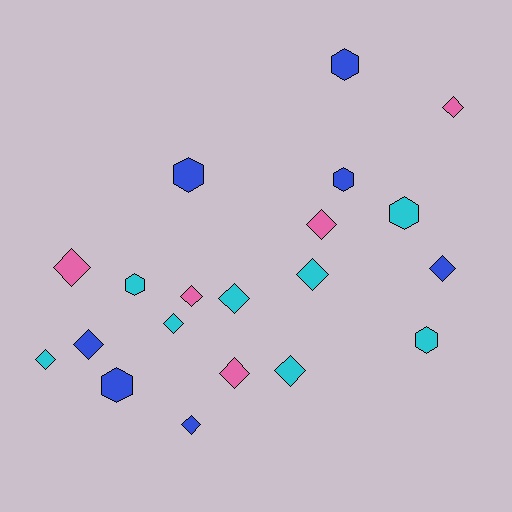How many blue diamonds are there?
There are 3 blue diamonds.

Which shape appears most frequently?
Diamond, with 13 objects.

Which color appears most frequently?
Cyan, with 8 objects.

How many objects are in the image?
There are 20 objects.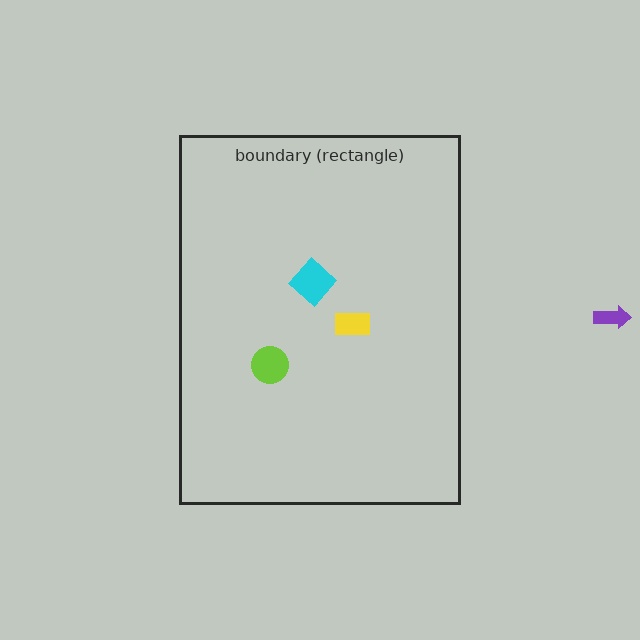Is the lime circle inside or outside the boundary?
Inside.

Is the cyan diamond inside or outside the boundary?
Inside.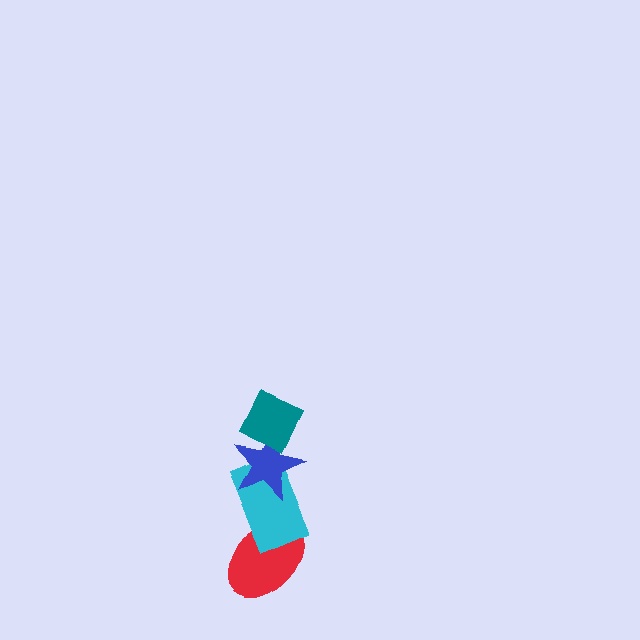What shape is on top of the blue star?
The teal diamond is on top of the blue star.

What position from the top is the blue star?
The blue star is 2nd from the top.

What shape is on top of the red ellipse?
The cyan rectangle is on top of the red ellipse.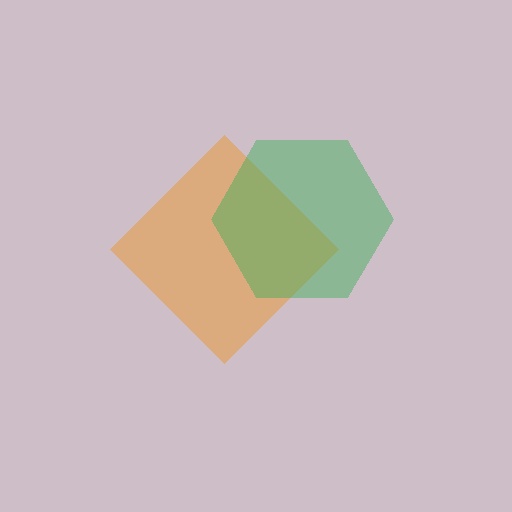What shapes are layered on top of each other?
The layered shapes are: an orange diamond, a green hexagon.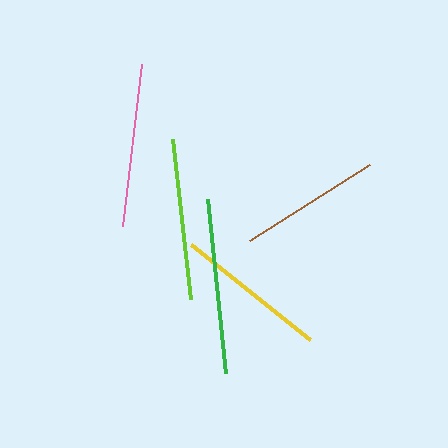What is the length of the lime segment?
The lime segment is approximately 161 pixels long.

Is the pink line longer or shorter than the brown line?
The pink line is longer than the brown line.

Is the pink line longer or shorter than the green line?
The green line is longer than the pink line.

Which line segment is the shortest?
The brown line is the shortest at approximately 142 pixels.